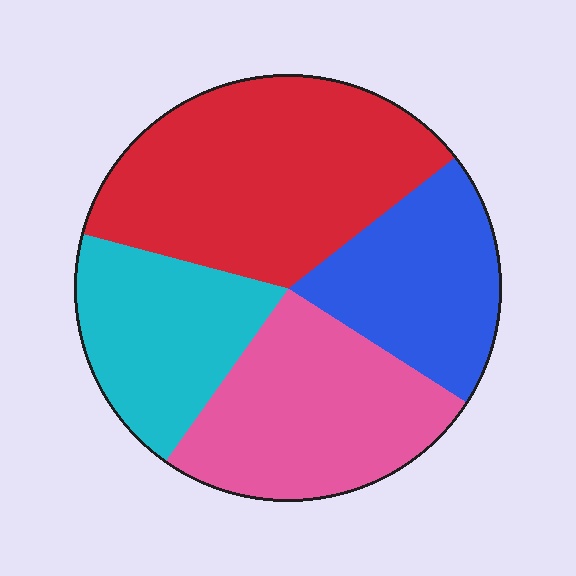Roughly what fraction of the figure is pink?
Pink takes up about one quarter (1/4) of the figure.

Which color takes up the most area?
Red, at roughly 35%.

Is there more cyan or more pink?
Pink.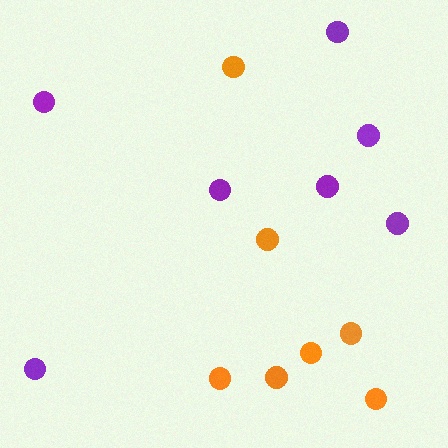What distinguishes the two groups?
There are 2 groups: one group of orange circles (7) and one group of purple circles (7).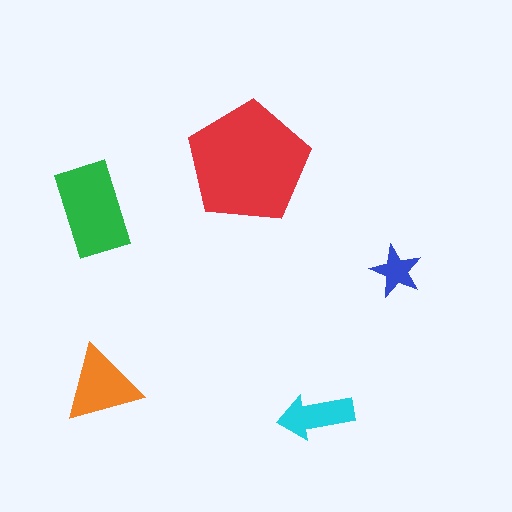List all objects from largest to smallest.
The red pentagon, the green rectangle, the orange triangle, the cyan arrow, the blue star.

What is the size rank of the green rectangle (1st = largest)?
2nd.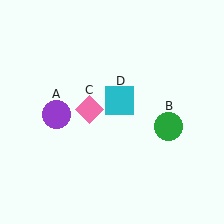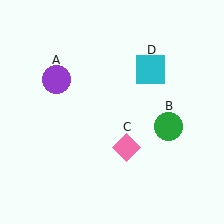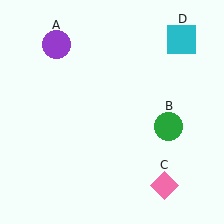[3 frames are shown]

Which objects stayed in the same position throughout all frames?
Green circle (object B) remained stationary.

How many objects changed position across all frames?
3 objects changed position: purple circle (object A), pink diamond (object C), cyan square (object D).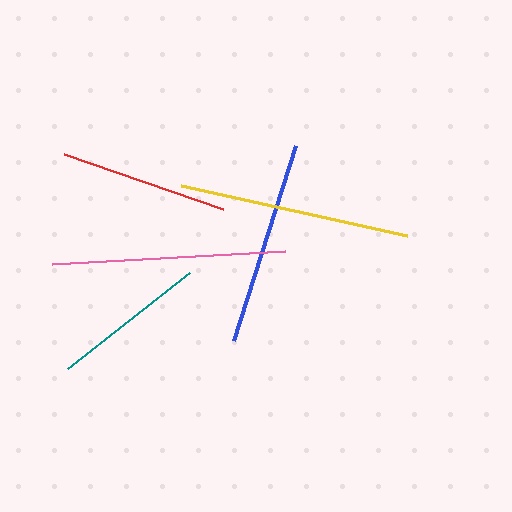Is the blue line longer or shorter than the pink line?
The pink line is longer than the blue line.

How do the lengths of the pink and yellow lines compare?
The pink and yellow lines are approximately the same length.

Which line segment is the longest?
The pink line is the longest at approximately 234 pixels.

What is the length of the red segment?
The red segment is approximately 168 pixels long.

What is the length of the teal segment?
The teal segment is approximately 155 pixels long.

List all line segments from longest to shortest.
From longest to shortest: pink, yellow, blue, red, teal.